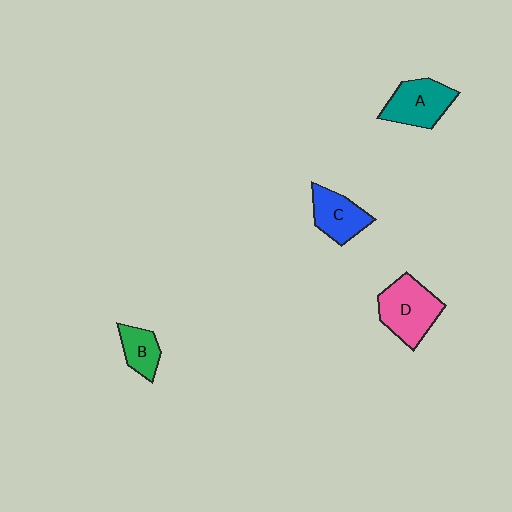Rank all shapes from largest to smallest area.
From largest to smallest: D (pink), A (teal), C (blue), B (green).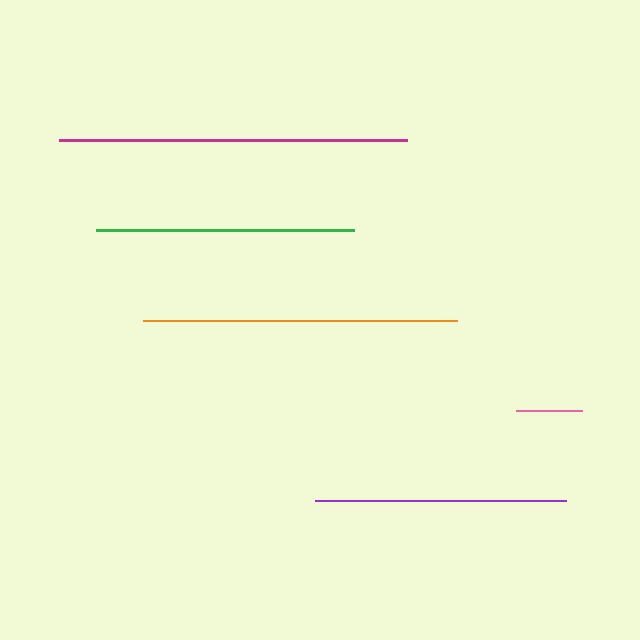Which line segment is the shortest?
The pink line is the shortest at approximately 65 pixels.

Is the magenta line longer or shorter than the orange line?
The magenta line is longer than the orange line.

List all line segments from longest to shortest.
From longest to shortest: magenta, orange, green, purple, pink.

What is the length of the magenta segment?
The magenta segment is approximately 348 pixels long.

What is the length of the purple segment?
The purple segment is approximately 252 pixels long.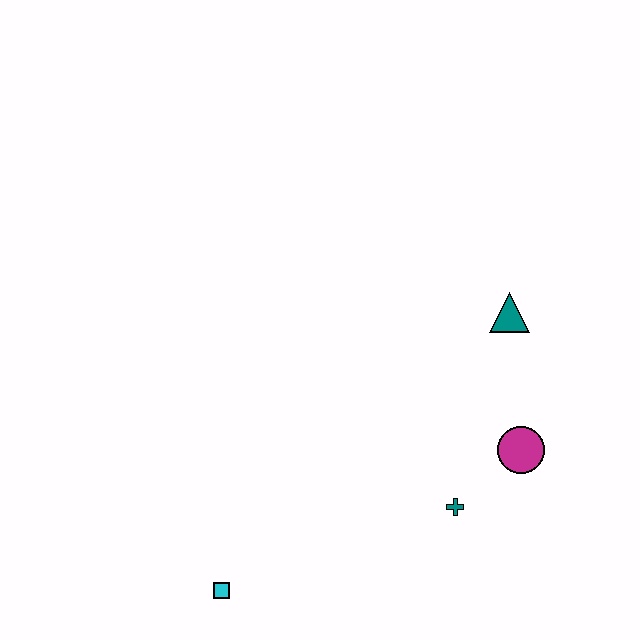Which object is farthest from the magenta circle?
The cyan square is farthest from the magenta circle.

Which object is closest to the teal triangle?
The magenta circle is closest to the teal triangle.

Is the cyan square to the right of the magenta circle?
No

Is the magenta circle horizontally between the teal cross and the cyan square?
No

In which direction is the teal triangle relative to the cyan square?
The teal triangle is to the right of the cyan square.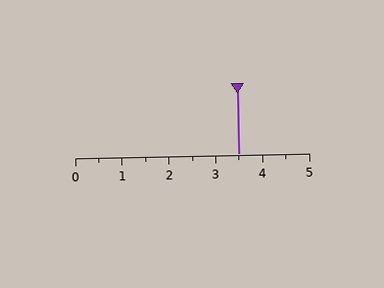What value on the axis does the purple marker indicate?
The marker indicates approximately 3.5.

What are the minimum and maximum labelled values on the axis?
The axis runs from 0 to 5.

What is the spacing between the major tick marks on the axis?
The major ticks are spaced 1 apart.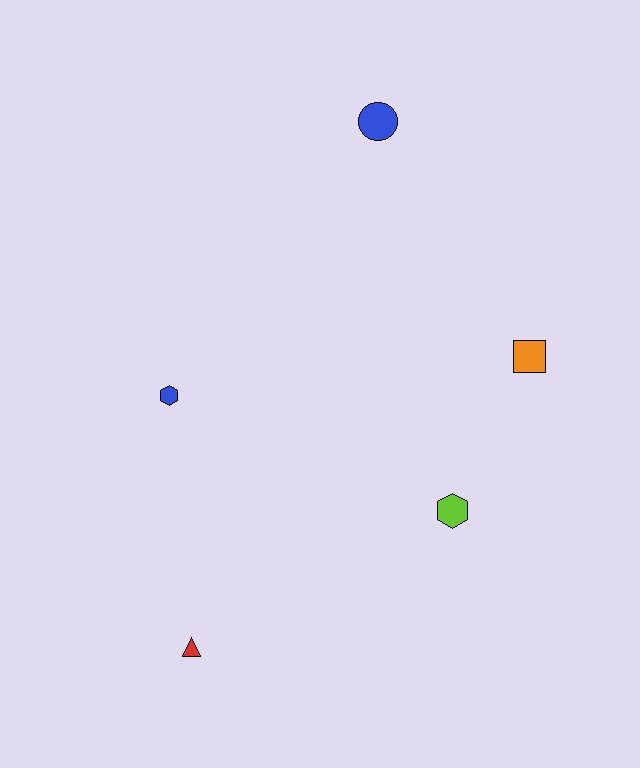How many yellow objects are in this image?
There are no yellow objects.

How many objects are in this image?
There are 5 objects.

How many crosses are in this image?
There are no crosses.